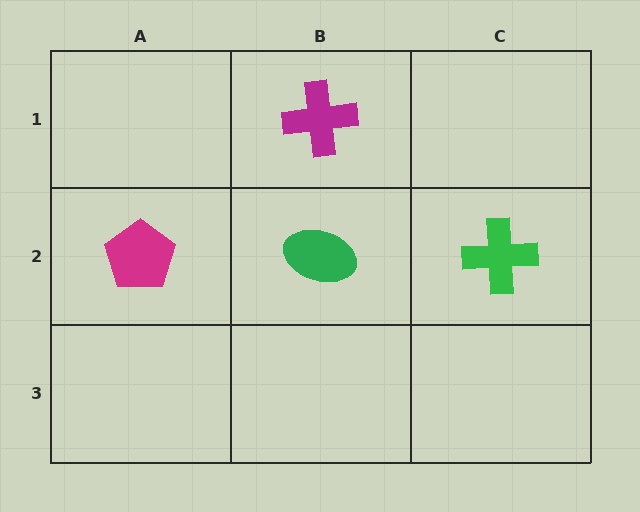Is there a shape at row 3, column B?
No, that cell is empty.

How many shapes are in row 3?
0 shapes.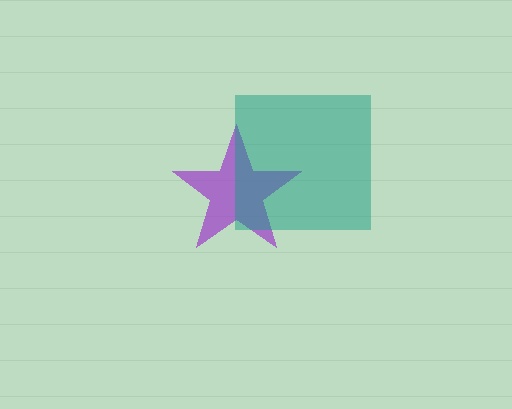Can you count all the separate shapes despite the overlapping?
Yes, there are 2 separate shapes.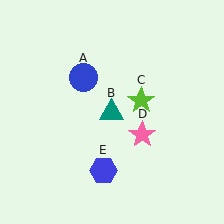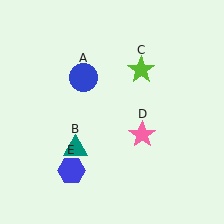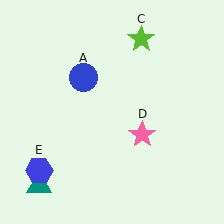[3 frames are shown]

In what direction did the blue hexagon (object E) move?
The blue hexagon (object E) moved left.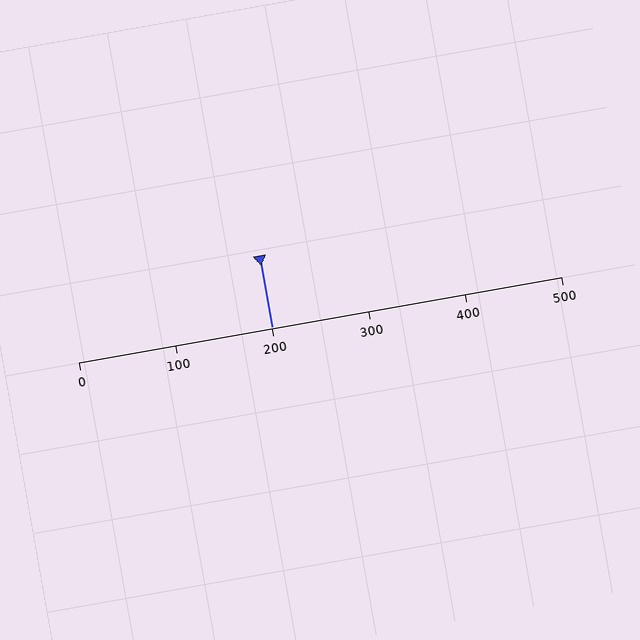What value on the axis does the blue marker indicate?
The marker indicates approximately 200.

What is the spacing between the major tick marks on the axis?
The major ticks are spaced 100 apart.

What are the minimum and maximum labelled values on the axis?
The axis runs from 0 to 500.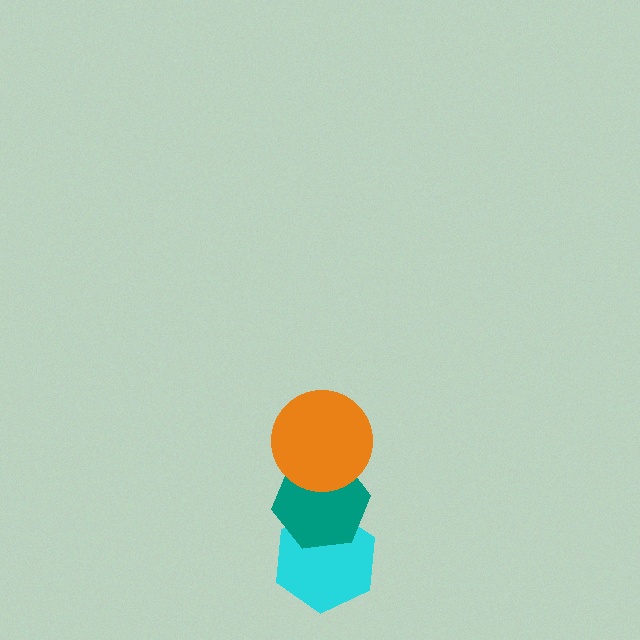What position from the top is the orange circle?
The orange circle is 1st from the top.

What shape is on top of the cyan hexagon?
The teal hexagon is on top of the cyan hexagon.